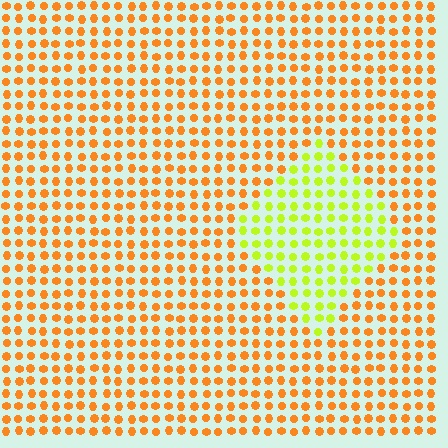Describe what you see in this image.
The image is filled with small orange elements in a uniform arrangement. A diamond-shaped region is visible where the elements are tinted to a slightly different hue, forming a subtle color boundary.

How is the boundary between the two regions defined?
The boundary is defined purely by a slight shift in hue (about 49 degrees). Spacing, size, and orientation are identical on both sides.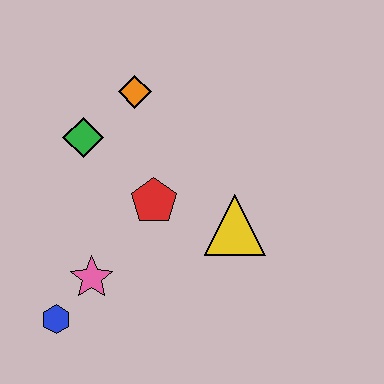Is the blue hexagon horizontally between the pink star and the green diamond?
No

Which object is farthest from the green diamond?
The blue hexagon is farthest from the green diamond.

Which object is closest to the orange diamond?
The green diamond is closest to the orange diamond.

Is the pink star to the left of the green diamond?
No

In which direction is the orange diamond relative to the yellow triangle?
The orange diamond is above the yellow triangle.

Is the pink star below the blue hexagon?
No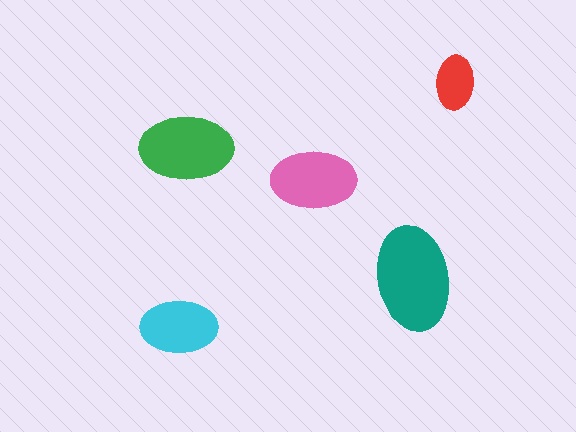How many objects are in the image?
There are 5 objects in the image.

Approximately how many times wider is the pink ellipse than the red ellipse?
About 1.5 times wider.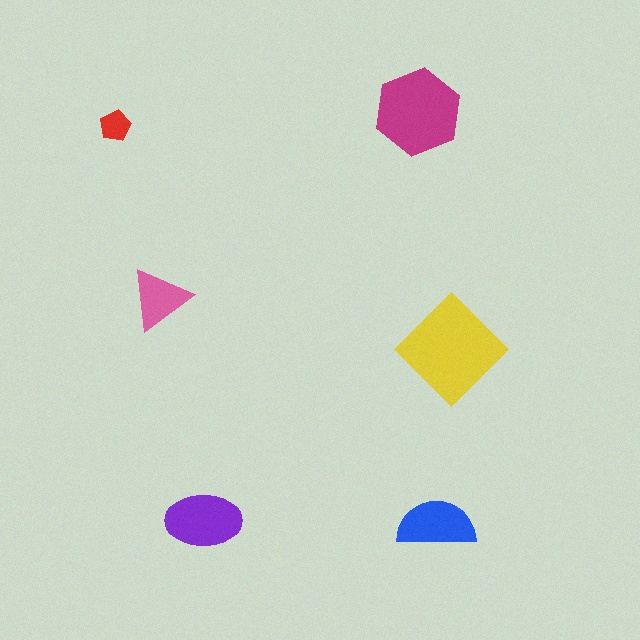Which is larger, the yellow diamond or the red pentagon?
The yellow diamond.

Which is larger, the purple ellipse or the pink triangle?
The purple ellipse.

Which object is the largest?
The yellow diamond.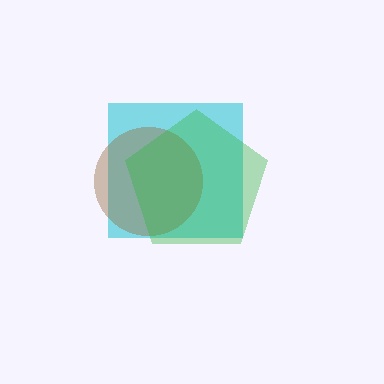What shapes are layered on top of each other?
The layered shapes are: a cyan square, a brown circle, a green pentagon.